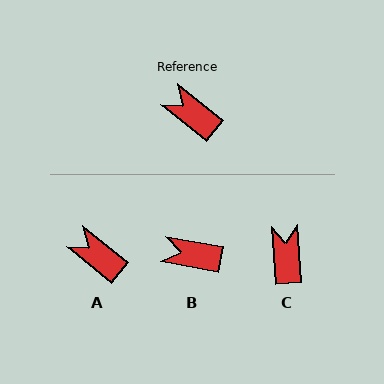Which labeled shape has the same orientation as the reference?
A.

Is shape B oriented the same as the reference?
No, it is off by about 28 degrees.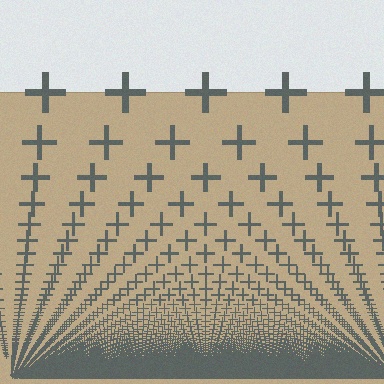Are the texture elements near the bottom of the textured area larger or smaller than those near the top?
Smaller. The gradient is inverted — elements near the bottom are smaller and denser.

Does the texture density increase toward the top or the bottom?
Density increases toward the bottom.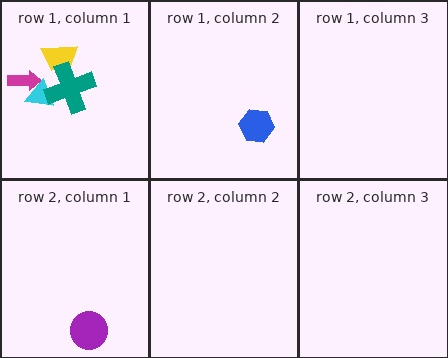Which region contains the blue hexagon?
The row 1, column 2 region.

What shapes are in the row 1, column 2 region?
The blue hexagon.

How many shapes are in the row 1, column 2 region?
1.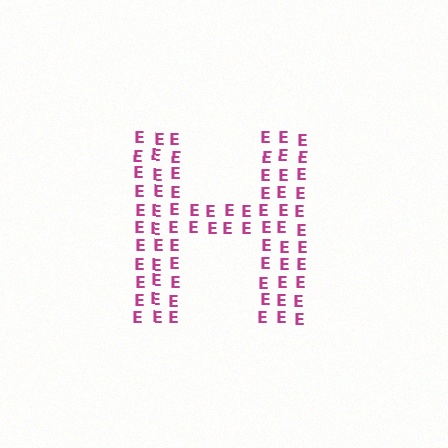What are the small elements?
The small elements are letter E's.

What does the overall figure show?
The overall figure shows the letter H.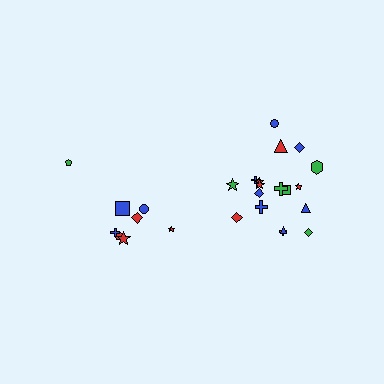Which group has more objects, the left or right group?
The right group.